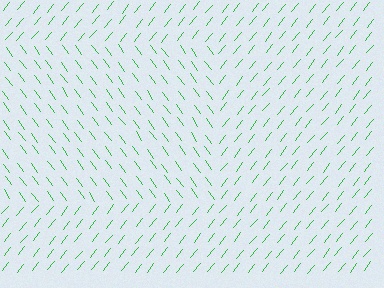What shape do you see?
I see a rectangle.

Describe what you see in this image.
The image is filled with small green line segments. A rectangle region in the image has lines oriented differently from the surrounding lines, creating a visible texture boundary.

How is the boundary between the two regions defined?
The boundary is defined purely by a change in line orientation (approximately 75 degrees difference). All lines are the same color and thickness.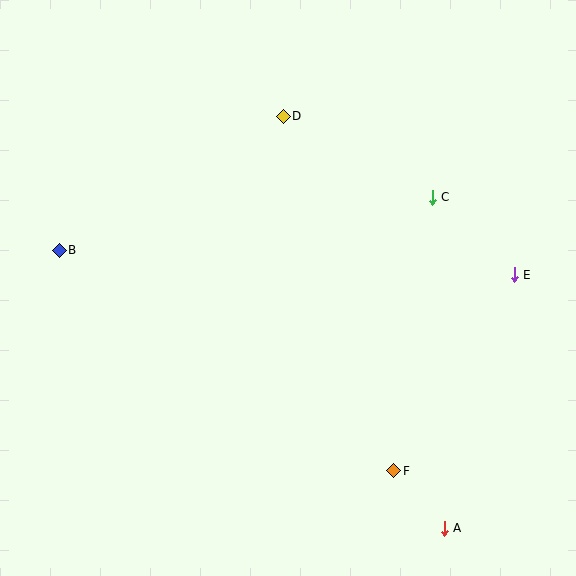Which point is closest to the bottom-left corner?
Point B is closest to the bottom-left corner.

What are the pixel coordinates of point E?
Point E is at (514, 275).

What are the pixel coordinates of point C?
Point C is at (432, 197).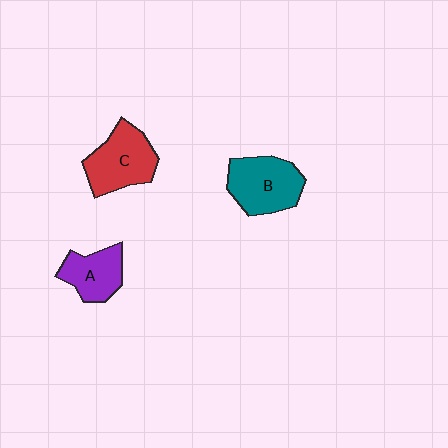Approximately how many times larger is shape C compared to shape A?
Approximately 1.4 times.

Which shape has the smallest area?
Shape A (purple).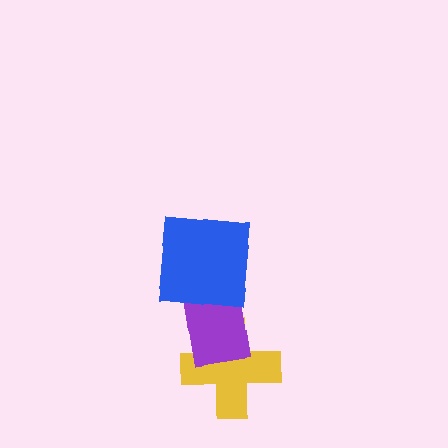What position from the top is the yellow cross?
The yellow cross is 3rd from the top.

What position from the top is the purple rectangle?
The purple rectangle is 2nd from the top.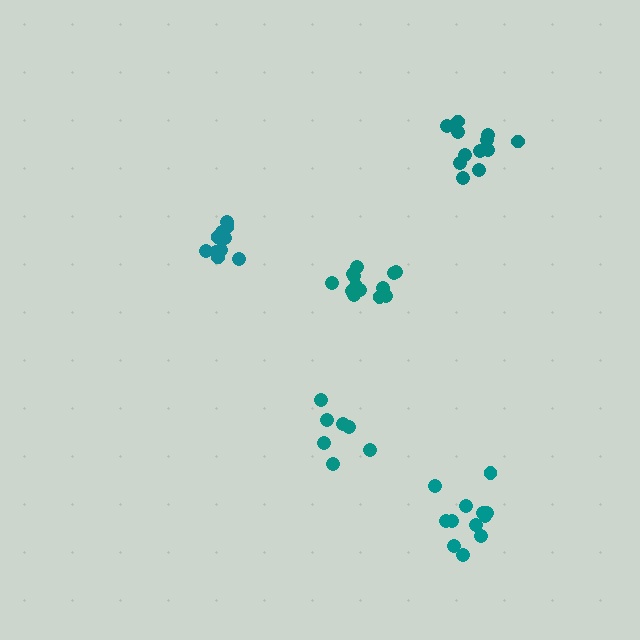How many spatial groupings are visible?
There are 5 spatial groupings.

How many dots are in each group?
Group 1: 10 dots, Group 2: 12 dots, Group 3: 13 dots, Group 4: 7 dots, Group 5: 12 dots (54 total).